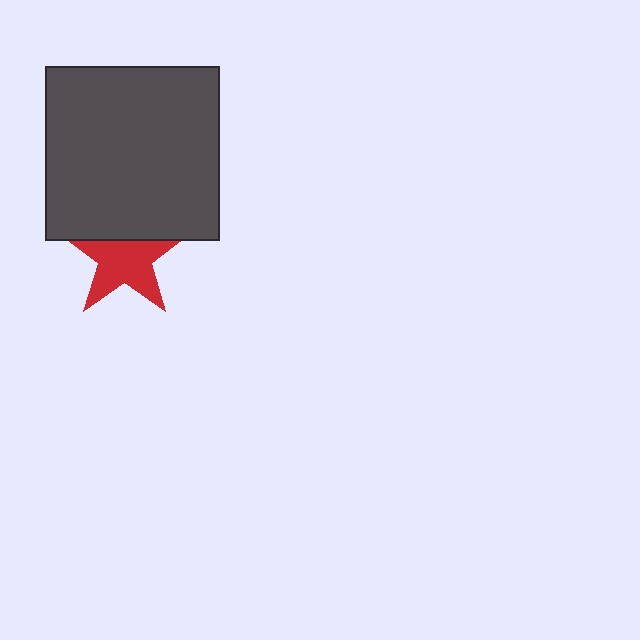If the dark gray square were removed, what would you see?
You would see the complete red star.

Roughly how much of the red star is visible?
Most of it is visible (roughly 68%).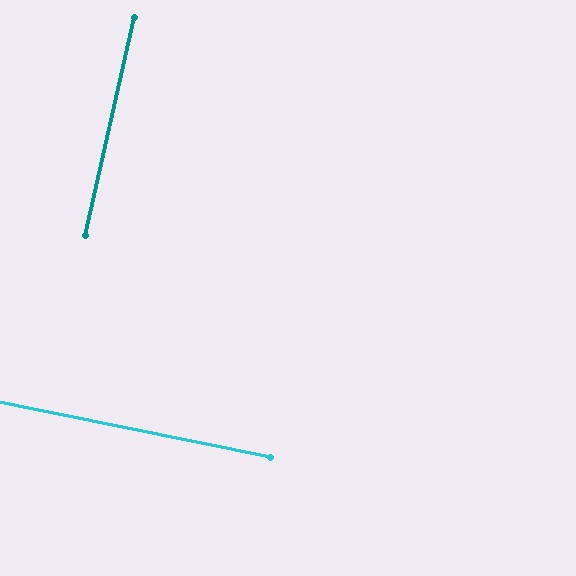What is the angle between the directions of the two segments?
Approximately 88 degrees.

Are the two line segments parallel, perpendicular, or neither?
Perpendicular — they meet at approximately 88°.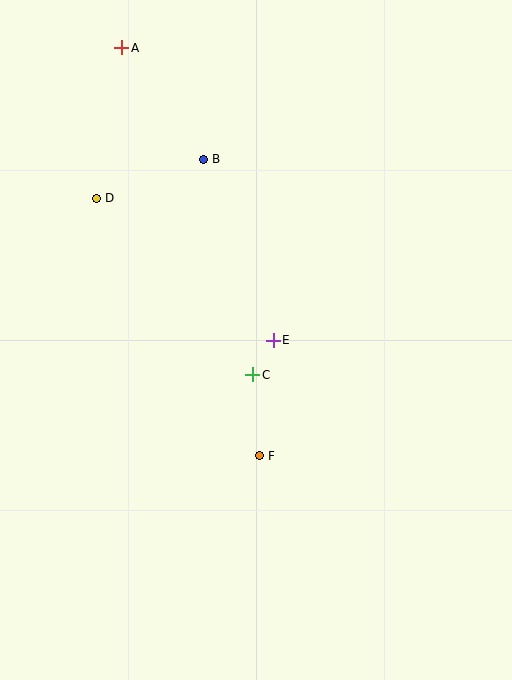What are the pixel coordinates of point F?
Point F is at (259, 456).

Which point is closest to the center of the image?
Point E at (273, 340) is closest to the center.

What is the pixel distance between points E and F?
The distance between E and F is 117 pixels.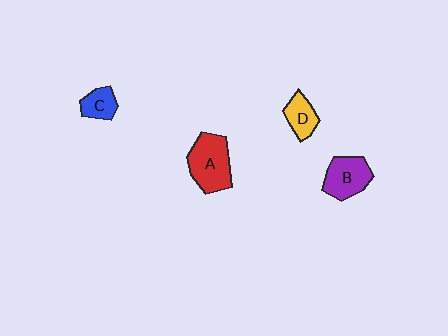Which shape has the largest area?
Shape A (red).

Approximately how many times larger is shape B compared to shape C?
Approximately 1.7 times.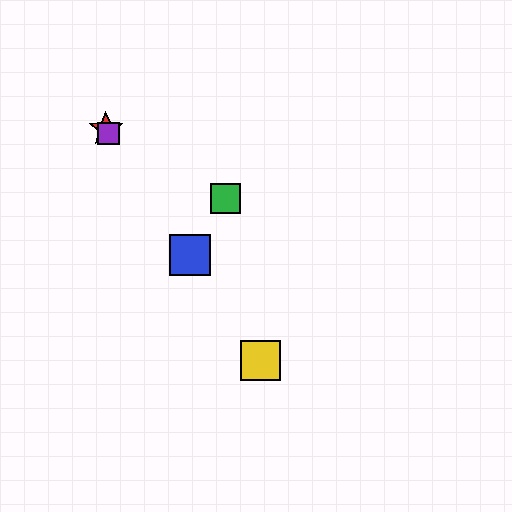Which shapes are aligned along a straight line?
The red star, the blue square, the yellow square, the purple square are aligned along a straight line.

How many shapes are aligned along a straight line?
4 shapes (the red star, the blue square, the yellow square, the purple square) are aligned along a straight line.